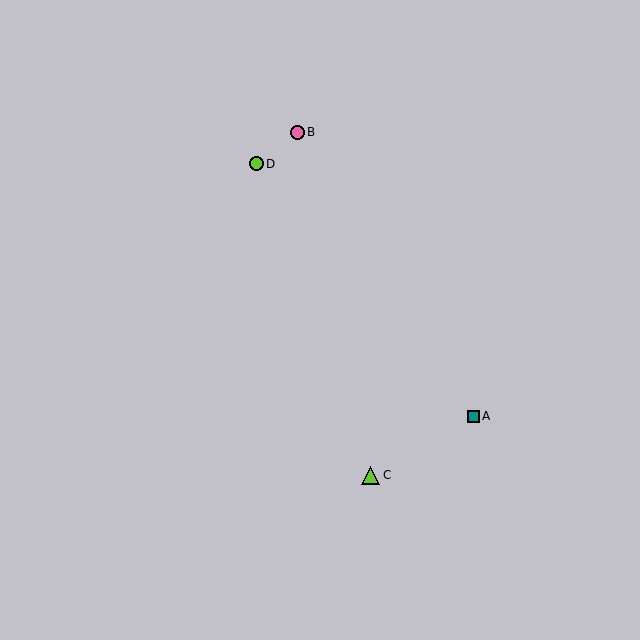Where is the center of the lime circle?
The center of the lime circle is at (256, 164).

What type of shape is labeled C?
Shape C is a lime triangle.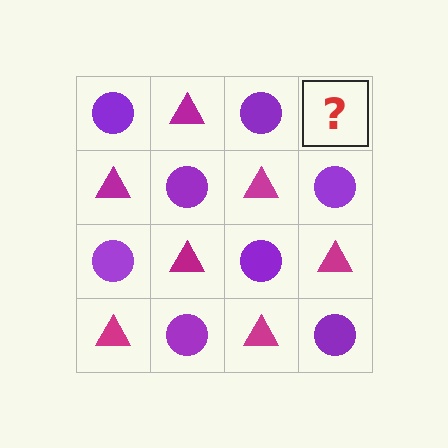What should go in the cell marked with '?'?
The missing cell should contain a magenta triangle.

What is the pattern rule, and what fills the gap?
The rule is that it alternates purple circle and magenta triangle in a checkerboard pattern. The gap should be filled with a magenta triangle.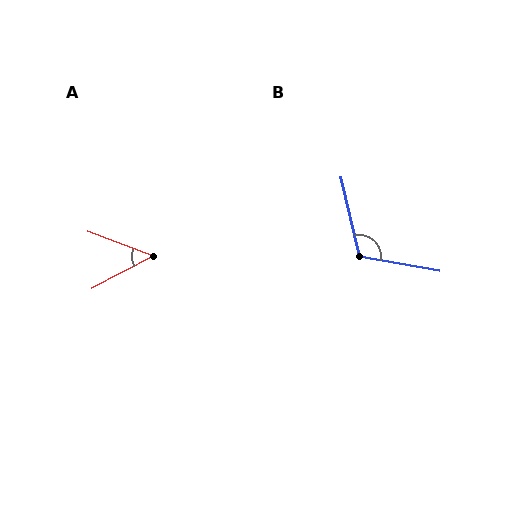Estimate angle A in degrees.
Approximately 48 degrees.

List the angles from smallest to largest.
A (48°), B (114°).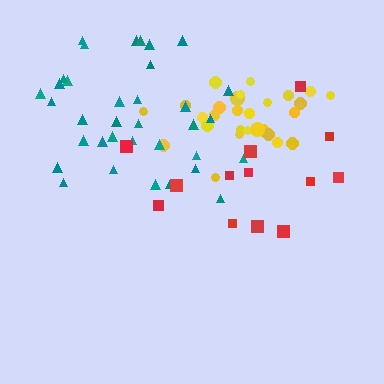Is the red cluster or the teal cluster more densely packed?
Teal.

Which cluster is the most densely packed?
Yellow.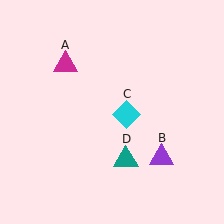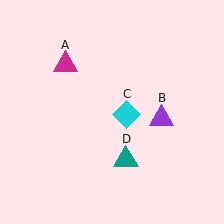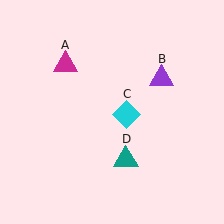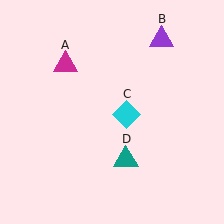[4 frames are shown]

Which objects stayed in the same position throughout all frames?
Magenta triangle (object A) and cyan diamond (object C) and teal triangle (object D) remained stationary.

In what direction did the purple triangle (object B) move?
The purple triangle (object B) moved up.